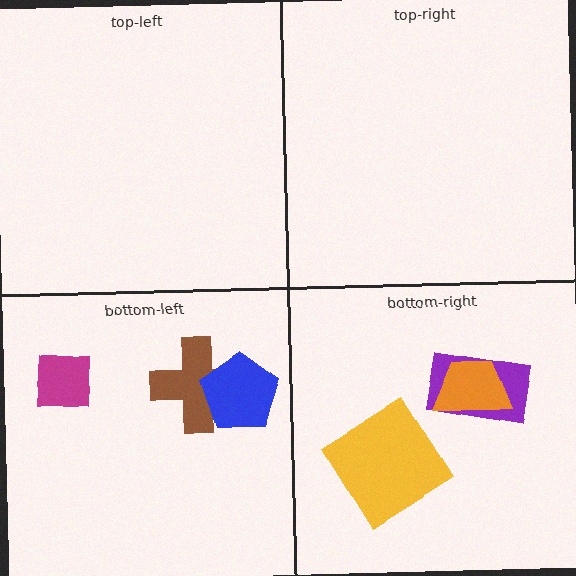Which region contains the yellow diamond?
The bottom-right region.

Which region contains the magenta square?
The bottom-left region.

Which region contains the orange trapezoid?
The bottom-right region.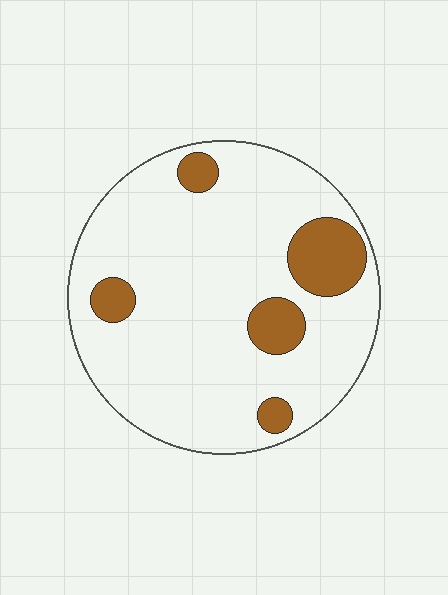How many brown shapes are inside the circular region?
5.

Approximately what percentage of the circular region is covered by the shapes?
Approximately 15%.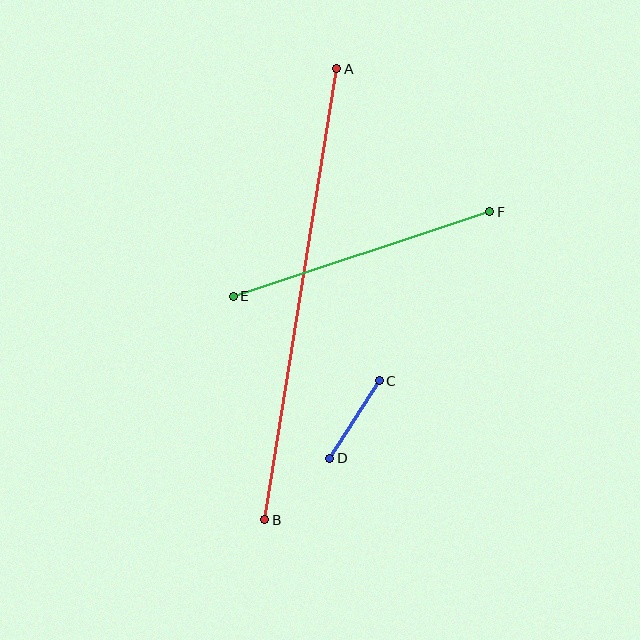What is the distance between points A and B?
The distance is approximately 457 pixels.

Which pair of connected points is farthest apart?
Points A and B are farthest apart.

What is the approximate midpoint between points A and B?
The midpoint is at approximately (301, 294) pixels.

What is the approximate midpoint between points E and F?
The midpoint is at approximately (361, 254) pixels.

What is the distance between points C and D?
The distance is approximately 92 pixels.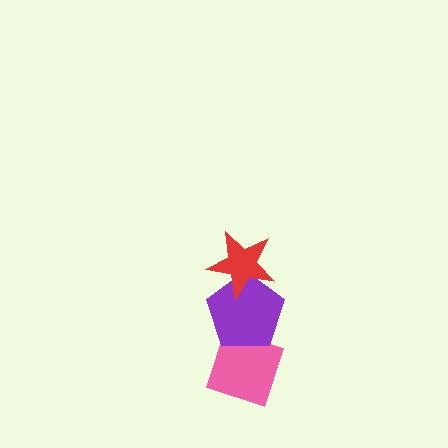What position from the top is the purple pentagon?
The purple pentagon is 2nd from the top.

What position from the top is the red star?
The red star is 1st from the top.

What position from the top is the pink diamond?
The pink diamond is 3rd from the top.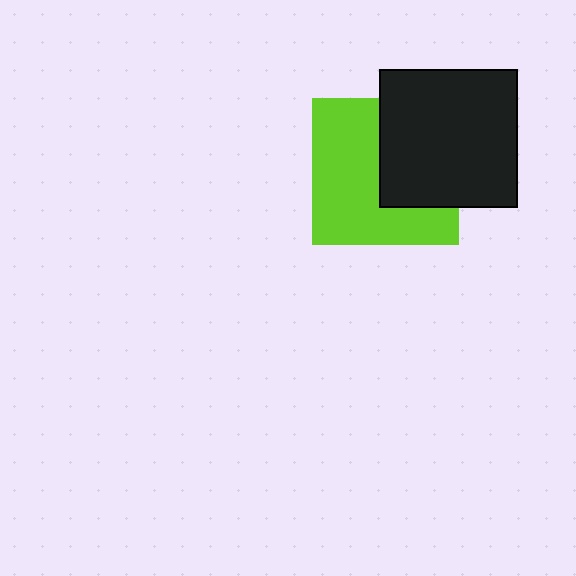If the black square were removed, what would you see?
You would see the complete lime square.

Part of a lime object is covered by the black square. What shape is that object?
It is a square.